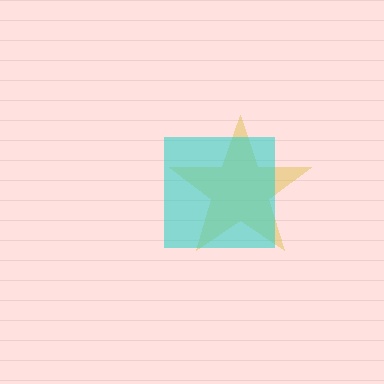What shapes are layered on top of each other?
The layered shapes are: a yellow star, a cyan square.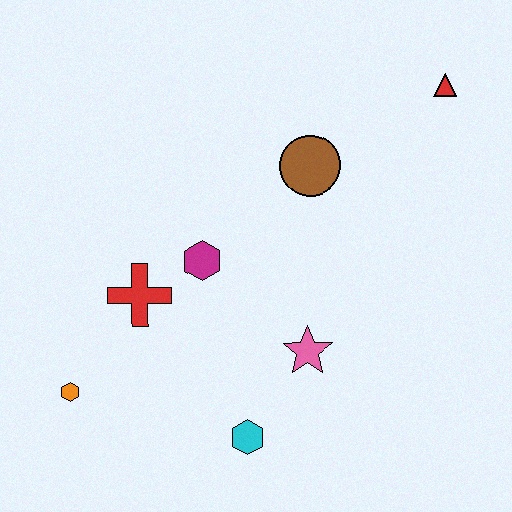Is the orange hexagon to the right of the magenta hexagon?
No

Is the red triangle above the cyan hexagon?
Yes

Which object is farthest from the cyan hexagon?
The red triangle is farthest from the cyan hexagon.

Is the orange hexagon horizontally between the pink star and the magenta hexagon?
No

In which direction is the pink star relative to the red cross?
The pink star is to the right of the red cross.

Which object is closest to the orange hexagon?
The red cross is closest to the orange hexagon.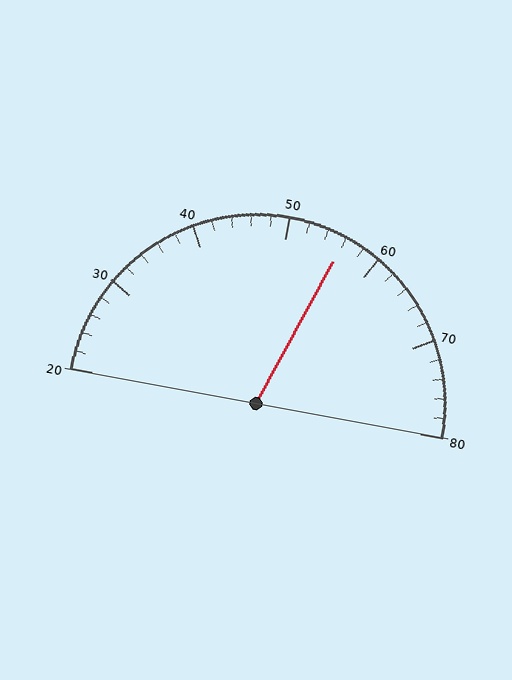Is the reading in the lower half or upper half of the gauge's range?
The reading is in the upper half of the range (20 to 80).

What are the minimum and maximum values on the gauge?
The gauge ranges from 20 to 80.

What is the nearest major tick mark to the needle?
The nearest major tick mark is 60.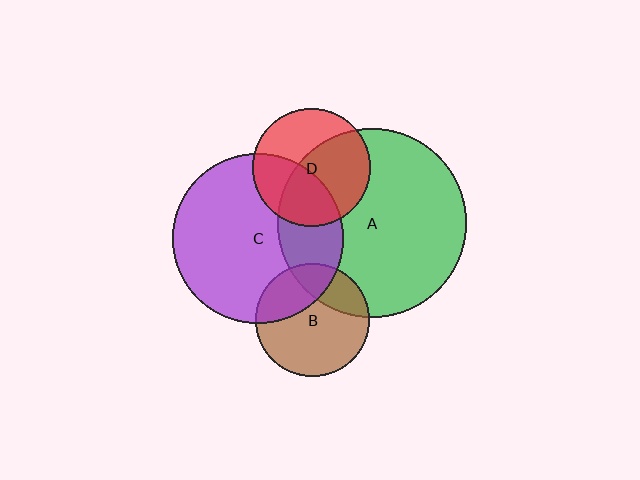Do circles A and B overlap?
Yes.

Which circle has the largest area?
Circle A (green).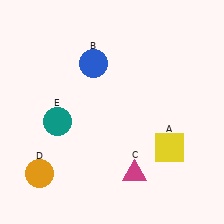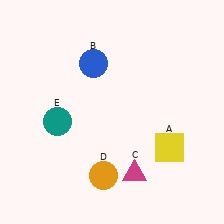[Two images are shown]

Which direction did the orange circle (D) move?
The orange circle (D) moved right.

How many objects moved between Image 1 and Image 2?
1 object moved between the two images.